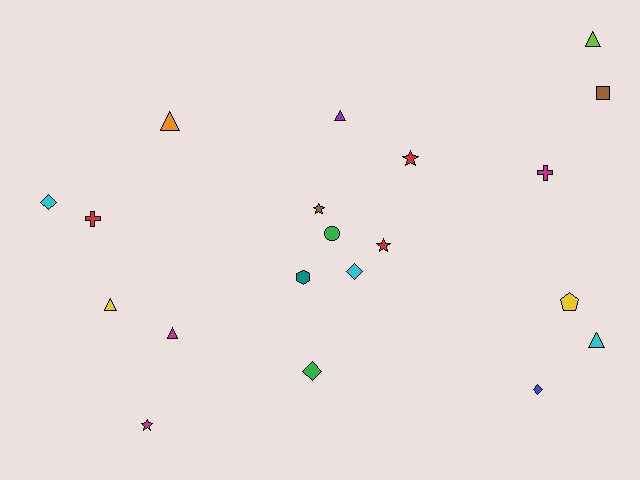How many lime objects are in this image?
There is 1 lime object.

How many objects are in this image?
There are 20 objects.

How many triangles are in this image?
There are 6 triangles.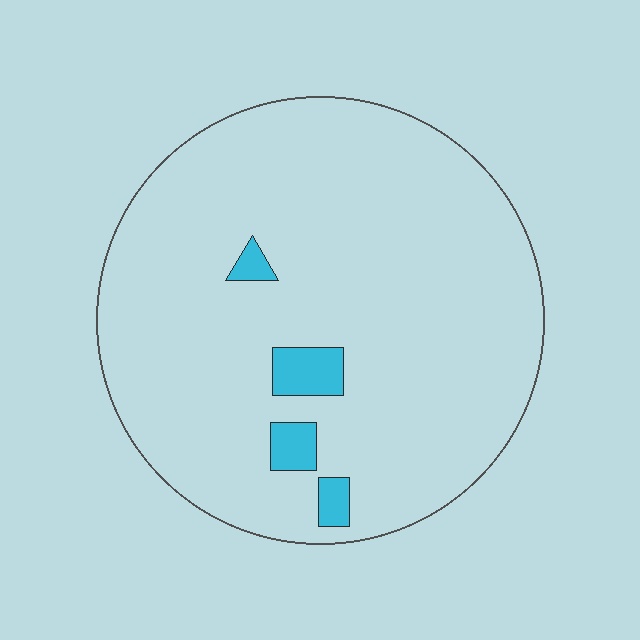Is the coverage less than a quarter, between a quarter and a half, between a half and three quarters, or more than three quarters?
Less than a quarter.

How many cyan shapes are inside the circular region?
4.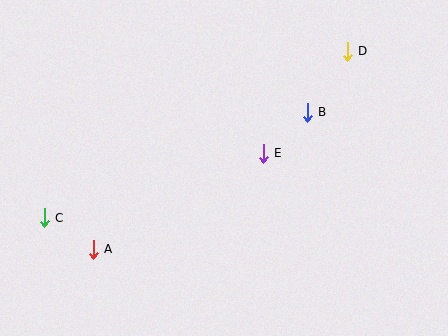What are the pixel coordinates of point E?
Point E is at (263, 153).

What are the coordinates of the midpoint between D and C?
The midpoint between D and C is at (196, 135).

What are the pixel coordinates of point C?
Point C is at (44, 218).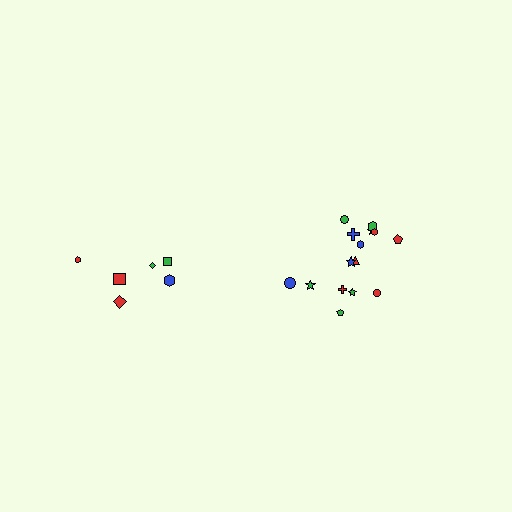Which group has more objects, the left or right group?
The right group.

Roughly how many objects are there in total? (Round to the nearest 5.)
Roughly 20 objects in total.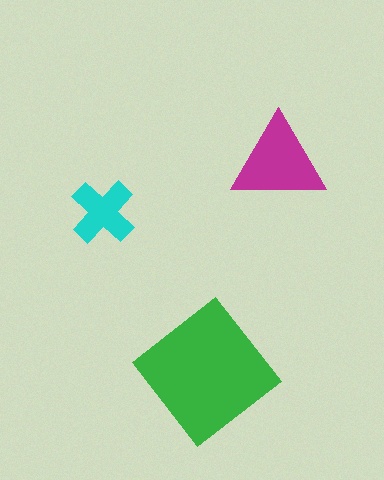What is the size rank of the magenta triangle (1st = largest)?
2nd.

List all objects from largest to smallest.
The green diamond, the magenta triangle, the cyan cross.